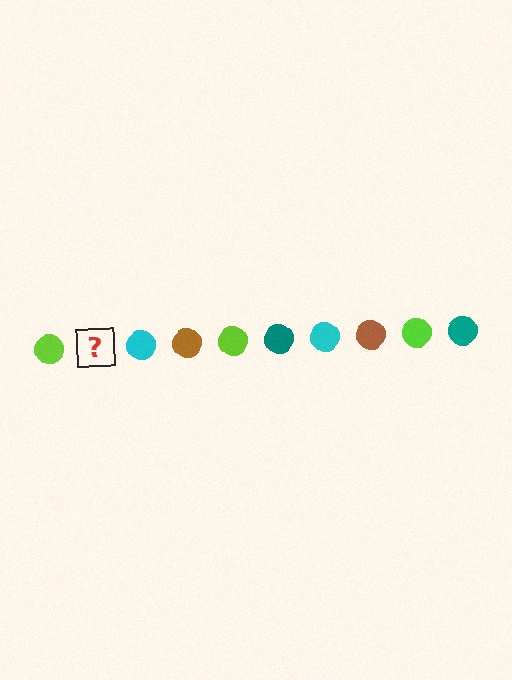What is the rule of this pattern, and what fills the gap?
The rule is that the pattern cycles through lime, teal, cyan, brown circles. The gap should be filled with a teal circle.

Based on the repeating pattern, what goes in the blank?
The blank should be a teal circle.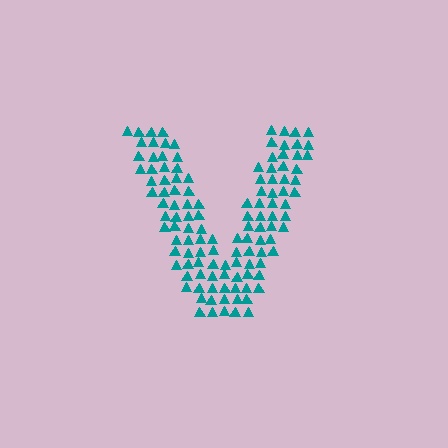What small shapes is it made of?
It is made of small triangles.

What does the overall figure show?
The overall figure shows the letter V.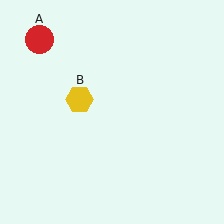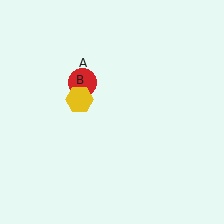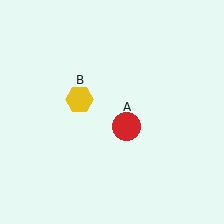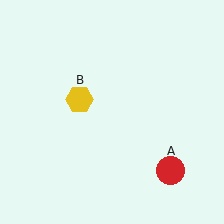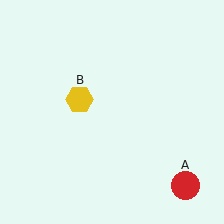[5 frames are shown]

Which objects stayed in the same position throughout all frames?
Yellow hexagon (object B) remained stationary.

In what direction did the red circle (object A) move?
The red circle (object A) moved down and to the right.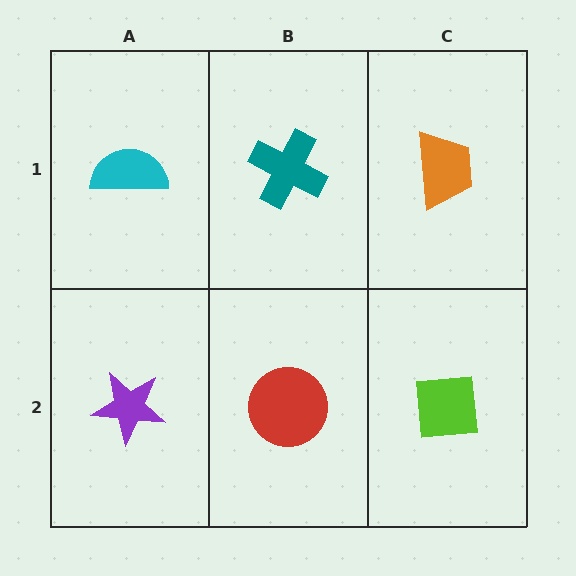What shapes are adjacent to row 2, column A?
A cyan semicircle (row 1, column A), a red circle (row 2, column B).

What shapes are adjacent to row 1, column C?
A lime square (row 2, column C), a teal cross (row 1, column B).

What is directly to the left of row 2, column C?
A red circle.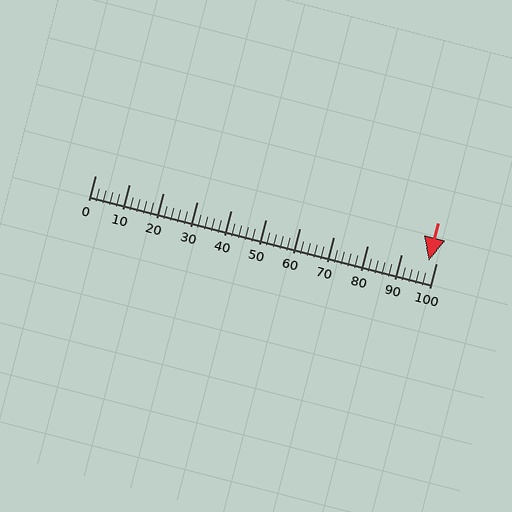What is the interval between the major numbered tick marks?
The major tick marks are spaced 10 units apart.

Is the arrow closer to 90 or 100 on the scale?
The arrow is closer to 100.